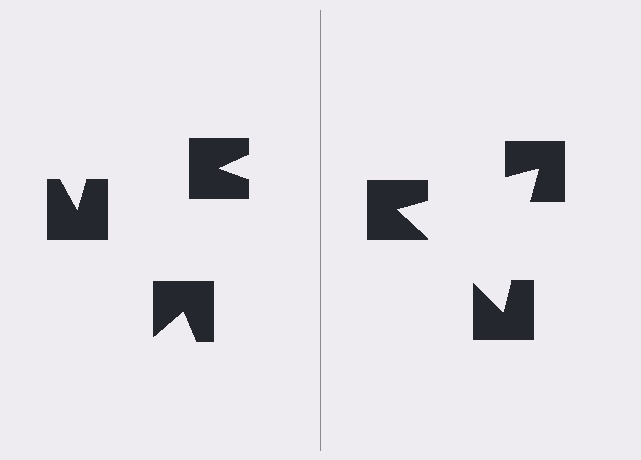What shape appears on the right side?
An illusory triangle.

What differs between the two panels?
The notched squares are positioned identically on both sides; only the wedge orientations differ. On the right they align to a triangle; on the left they are misaligned.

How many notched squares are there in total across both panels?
6 — 3 on each side.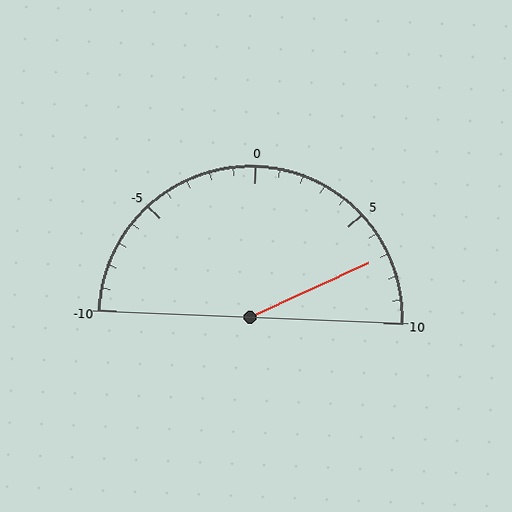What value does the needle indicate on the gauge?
The needle indicates approximately 7.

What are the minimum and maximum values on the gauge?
The gauge ranges from -10 to 10.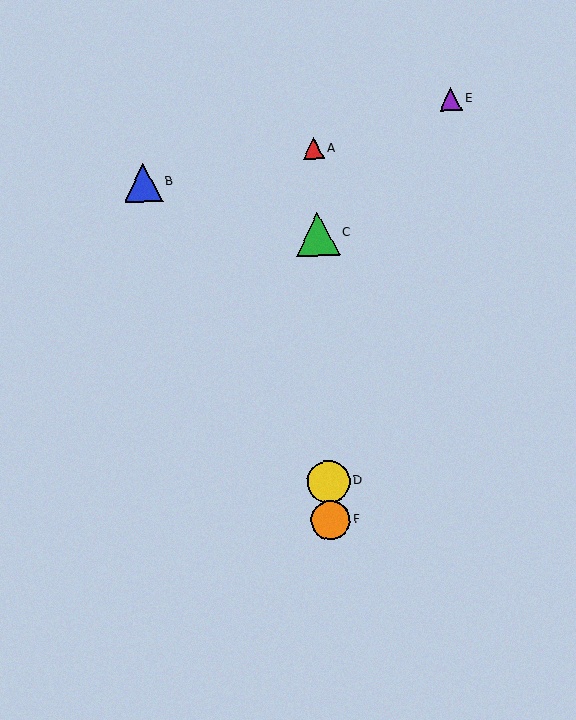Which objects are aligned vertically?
Objects A, C, D, F are aligned vertically.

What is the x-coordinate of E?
Object E is at x≈451.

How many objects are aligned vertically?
4 objects (A, C, D, F) are aligned vertically.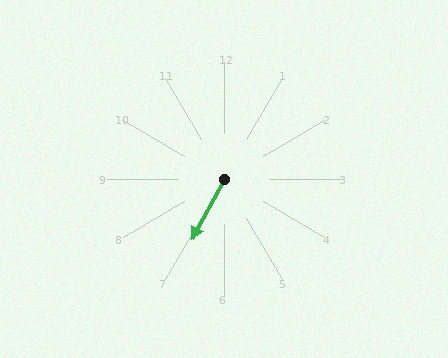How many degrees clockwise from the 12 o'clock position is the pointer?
Approximately 208 degrees.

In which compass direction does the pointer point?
Southwest.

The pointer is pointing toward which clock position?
Roughly 7 o'clock.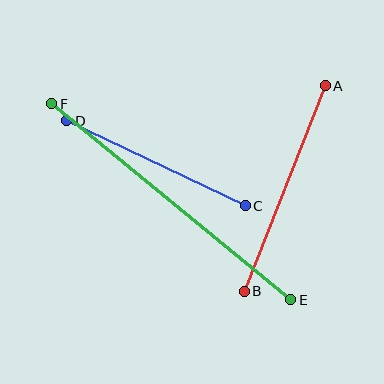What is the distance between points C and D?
The distance is approximately 198 pixels.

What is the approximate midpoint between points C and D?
The midpoint is at approximately (156, 163) pixels.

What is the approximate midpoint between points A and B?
The midpoint is at approximately (285, 188) pixels.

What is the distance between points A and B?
The distance is approximately 221 pixels.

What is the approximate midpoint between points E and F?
The midpoint is at approximately (171, 202) pixels.